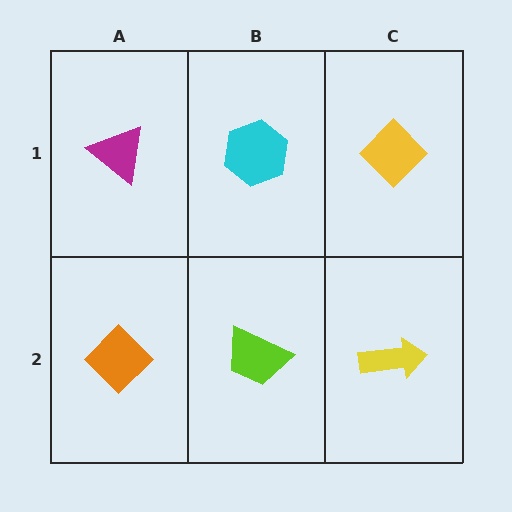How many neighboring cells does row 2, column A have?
2.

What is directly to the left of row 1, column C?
A cyan hexagon.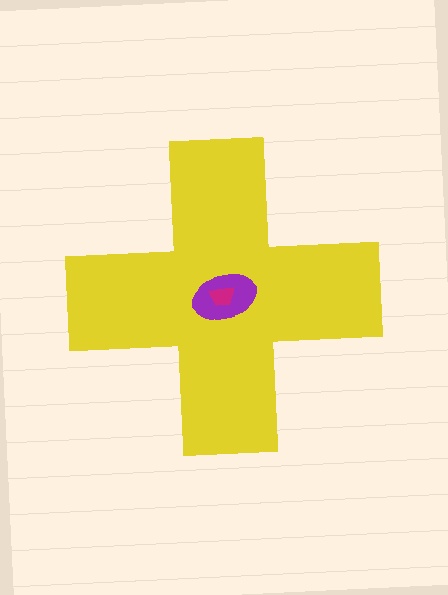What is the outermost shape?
The yellow cross.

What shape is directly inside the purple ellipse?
The magenta trapezoid.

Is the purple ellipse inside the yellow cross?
Yes.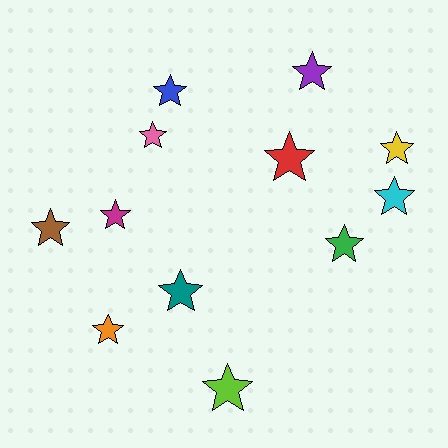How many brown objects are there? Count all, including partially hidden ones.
There is 1 brown object.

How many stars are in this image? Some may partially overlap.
There are 12 stars.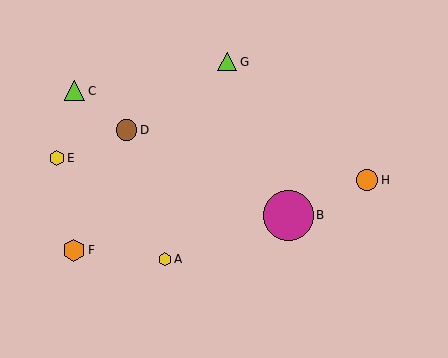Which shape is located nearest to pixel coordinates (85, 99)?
The lime triangle (labeled C) at (74, 91) is nearest to that location.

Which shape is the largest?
The magenta circle (labeled B) is the largest.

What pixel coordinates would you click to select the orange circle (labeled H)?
Click at (367, 180) to select the orange circle H.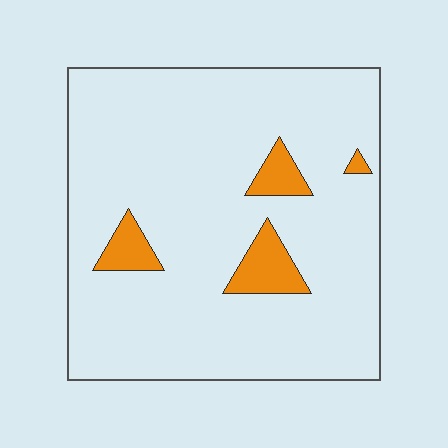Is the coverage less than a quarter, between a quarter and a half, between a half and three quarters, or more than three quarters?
Less than a quarter.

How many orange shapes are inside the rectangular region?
4.